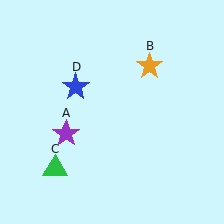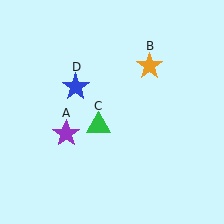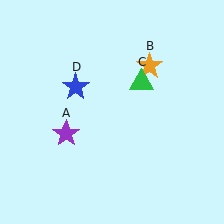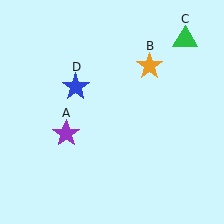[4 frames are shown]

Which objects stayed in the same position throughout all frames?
Purple star (object A) and orange star (object B) and blue star (object D) remained stationary.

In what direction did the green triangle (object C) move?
The green triangle (object C) moved up and to the right.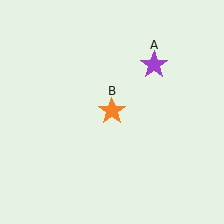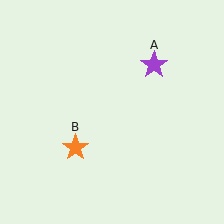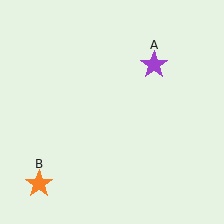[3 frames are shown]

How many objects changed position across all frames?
1 object changed position: orange star (object B).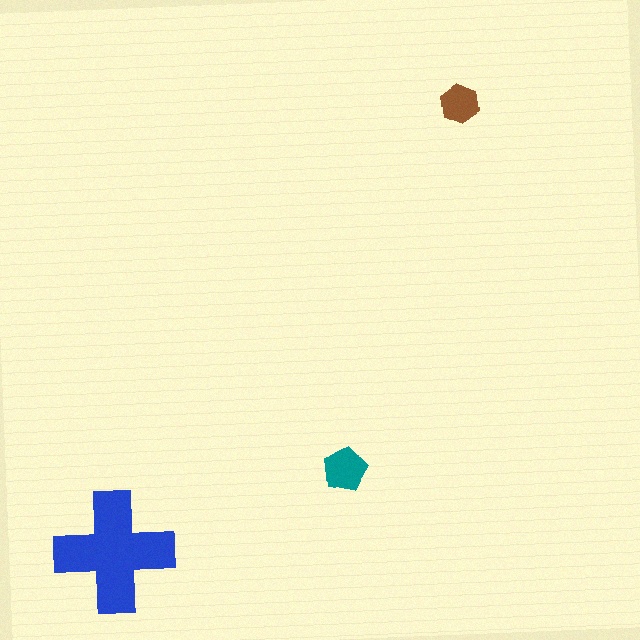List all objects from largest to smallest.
The blue cross, the teal pentagon, the brown hexagon.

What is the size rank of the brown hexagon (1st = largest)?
3rd.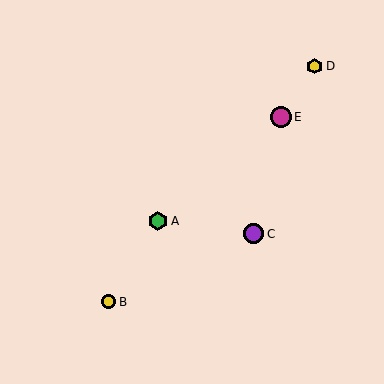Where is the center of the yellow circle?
The center of the yellow circle is at (109, 302).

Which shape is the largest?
The magenta circle (labeled E) is the largest.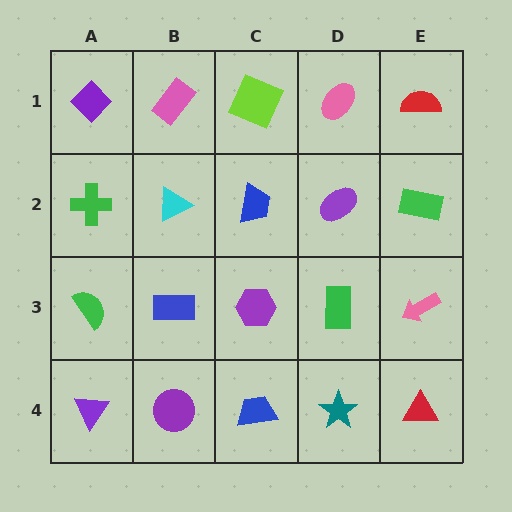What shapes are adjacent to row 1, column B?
A cyan triangle (row 2, column B), a purple diamond (row 1, column A), a lime square (row 1, column C).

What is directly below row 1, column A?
A green cross.